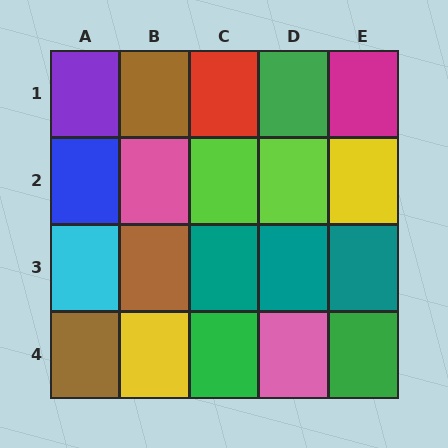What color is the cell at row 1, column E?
Magenta.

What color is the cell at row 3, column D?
Teal.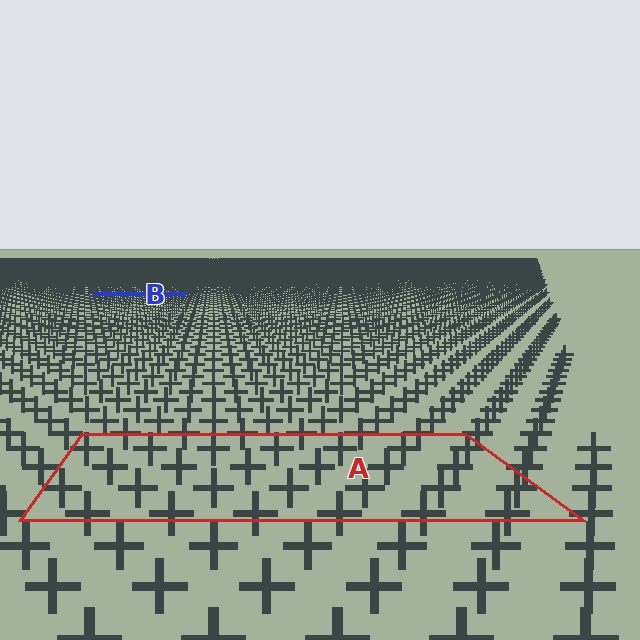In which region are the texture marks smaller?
The texture marks are smaller in region B, because it is farther away.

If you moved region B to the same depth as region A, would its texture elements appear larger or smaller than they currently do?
They would appear larger. At a closer depth, the same texture elements are projected at a bigger on-screen size.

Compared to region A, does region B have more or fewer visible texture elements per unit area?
Region B has more texture elements per unit area — they are packed more densely because it is farther away.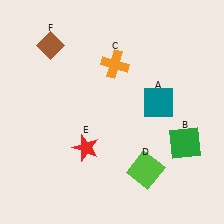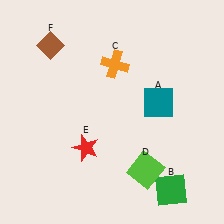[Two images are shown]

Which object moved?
The green square (B) moved down.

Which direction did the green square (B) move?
The green square (B) moved down.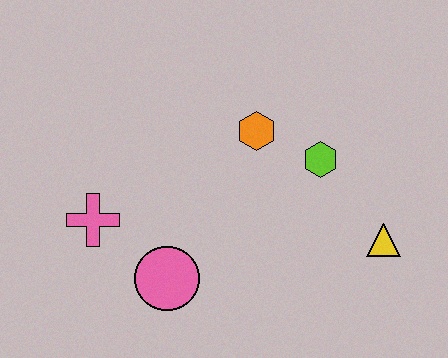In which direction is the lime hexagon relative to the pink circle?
The lime hexagon is to the right of the pink circle.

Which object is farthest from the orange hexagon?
The pink cross is farthest from the orange hexagon.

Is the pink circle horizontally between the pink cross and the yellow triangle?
Yes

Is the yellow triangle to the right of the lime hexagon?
Yes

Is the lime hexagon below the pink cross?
No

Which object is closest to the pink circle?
The pink cross is closest to the pink circle.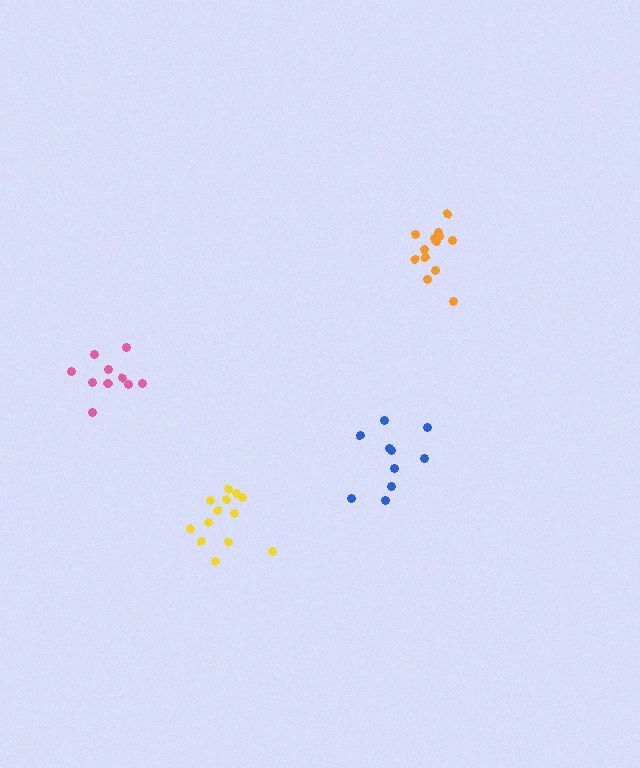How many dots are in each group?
Group 1: 13 dots, Group 2: 13 dots, Group 3: 10 dots, Group 4: 10 dots (46 total).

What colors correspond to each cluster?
The clusters are colored: orange, yellow, pink, blue.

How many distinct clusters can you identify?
There are 4 distinct clusters.